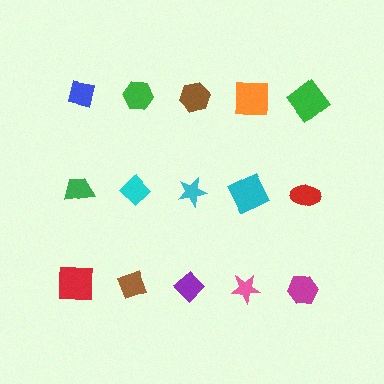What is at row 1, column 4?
An orange square.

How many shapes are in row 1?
5 shapes.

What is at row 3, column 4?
A pink star.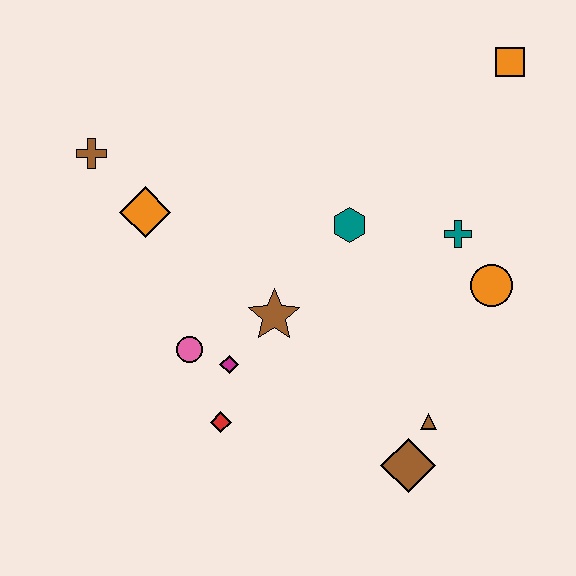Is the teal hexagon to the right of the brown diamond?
No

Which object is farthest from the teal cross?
The brown cross is farthest from the teal cross.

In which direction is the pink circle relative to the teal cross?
The pink circle is to the left of the teal cross.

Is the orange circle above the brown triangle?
Yes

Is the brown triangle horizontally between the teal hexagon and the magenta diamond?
No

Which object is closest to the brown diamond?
The brown triangle is closest to the brown diamond.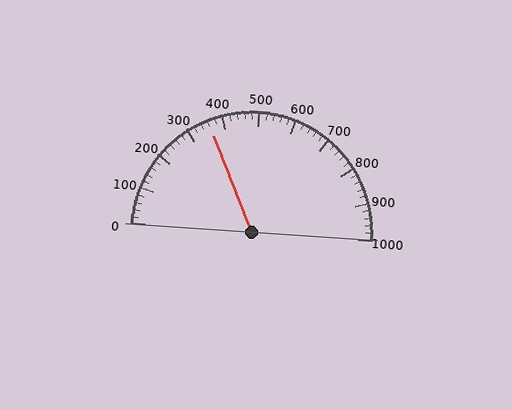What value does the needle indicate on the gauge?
The needle indicates approximately 360.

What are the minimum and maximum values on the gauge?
The gauge ranges from 0 to 1000.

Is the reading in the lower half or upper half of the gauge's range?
The reading is in the lower half of the range (0 to 1000).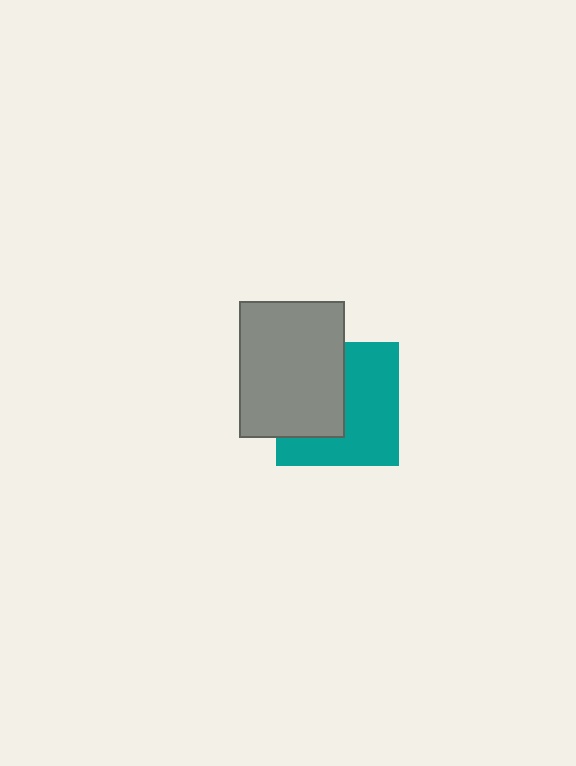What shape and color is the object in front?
The object in front is a gray rectangle.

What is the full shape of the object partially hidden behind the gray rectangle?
The partially hidden object is a teal square.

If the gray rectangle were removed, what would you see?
You would see the complete teal square.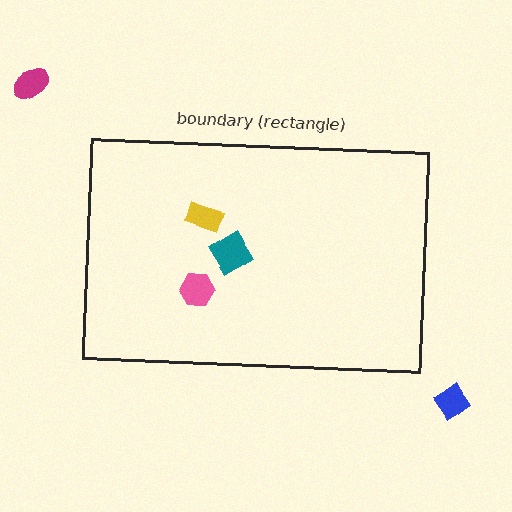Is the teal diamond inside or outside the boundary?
Inside.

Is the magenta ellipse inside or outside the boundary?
Outside.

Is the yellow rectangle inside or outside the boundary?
Inside.